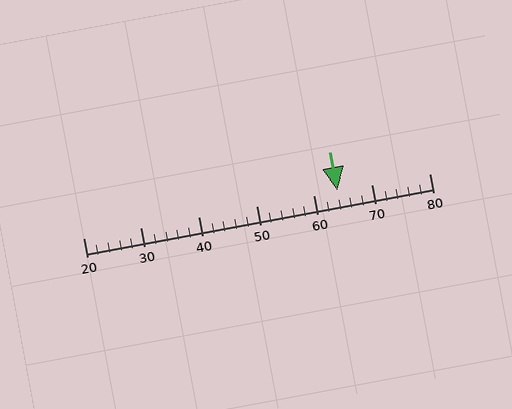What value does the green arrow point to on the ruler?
The green arrow points to approximately 64.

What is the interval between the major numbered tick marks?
The major tick marks are spaced 10 units apart.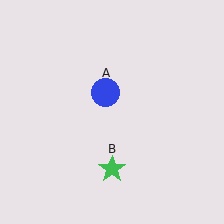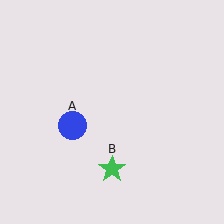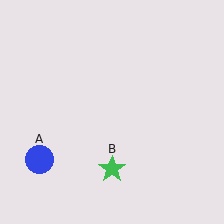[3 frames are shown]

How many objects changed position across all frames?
1 object changed position: blue circle (object A).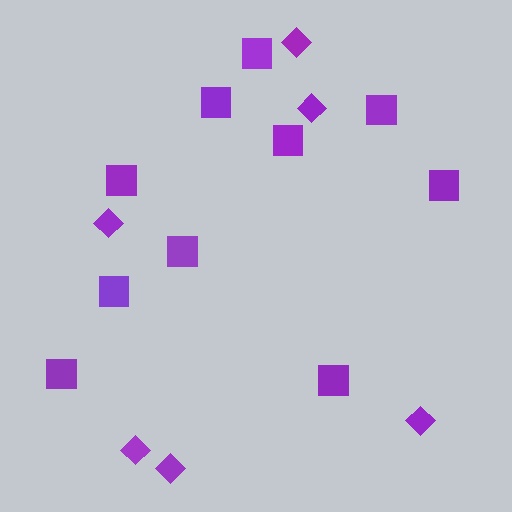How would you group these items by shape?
There are 2 groups: one group of diamonds (6) and one group of squares (10).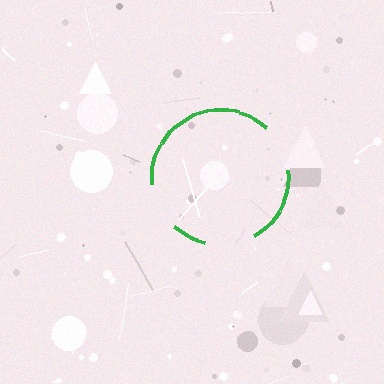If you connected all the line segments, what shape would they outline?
They would outline a circle.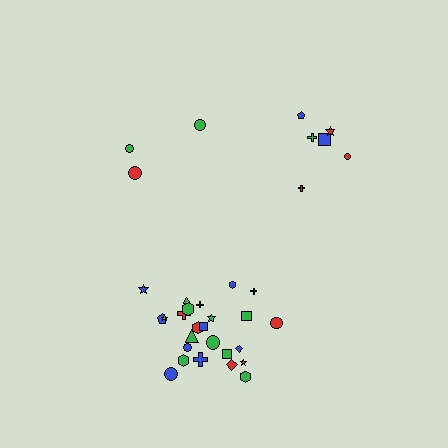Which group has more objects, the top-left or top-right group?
The top-right group.